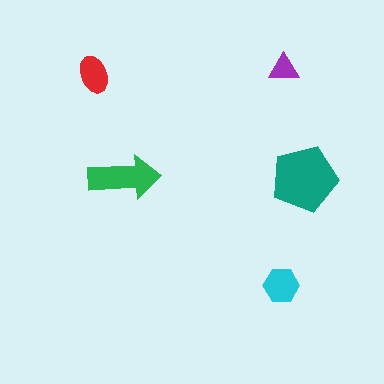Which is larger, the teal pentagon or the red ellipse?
The teal pentagon.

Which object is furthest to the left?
The red ellipse is leftmost.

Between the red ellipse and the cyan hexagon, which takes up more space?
The cyan hexagon.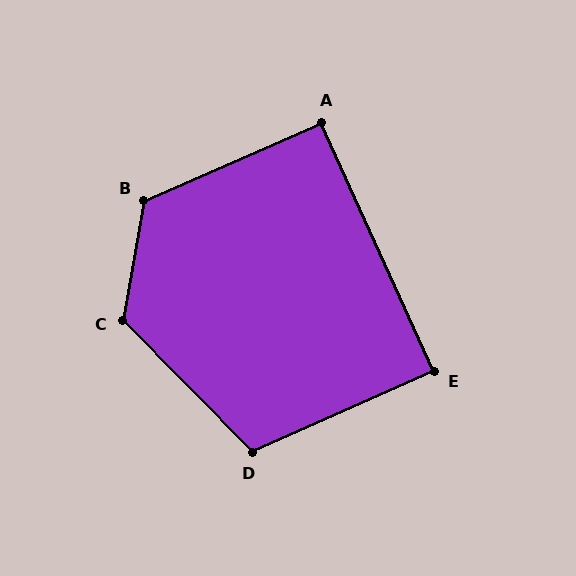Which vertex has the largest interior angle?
C, at approximately 125 degrees.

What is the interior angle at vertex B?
Approximately 124 degrees (obtuse).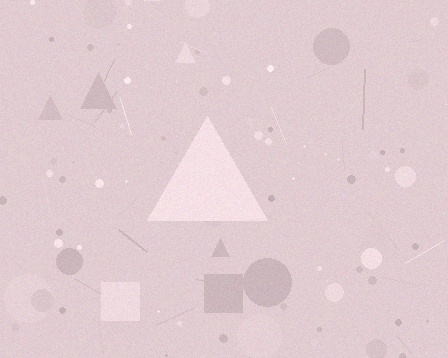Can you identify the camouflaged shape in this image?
The camouflaged shape is a triangle.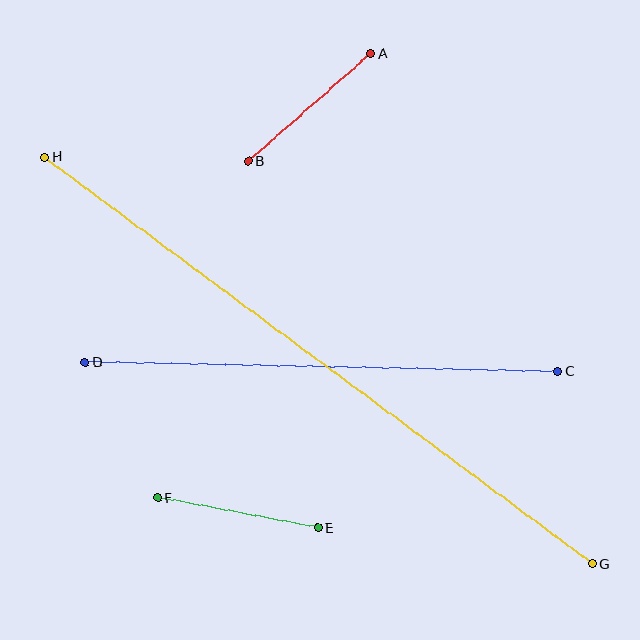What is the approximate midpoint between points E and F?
The midpoint is at approximately (238, 513) pixels.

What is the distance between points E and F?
The distance is approximately 163 pixels.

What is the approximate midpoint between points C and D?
The midpoint is at approximately (321, 367) pixels.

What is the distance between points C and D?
The distance is approximately 472 pixels.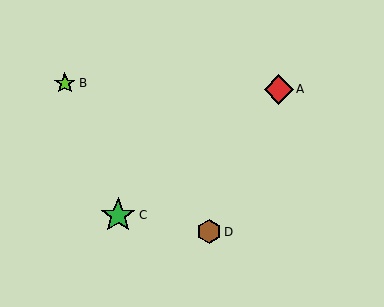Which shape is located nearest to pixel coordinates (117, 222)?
The green star (labeled C) at (118, 215) is nearest to that location.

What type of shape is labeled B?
Shape B is a lime star.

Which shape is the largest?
The green star (labeled C) is the largest.